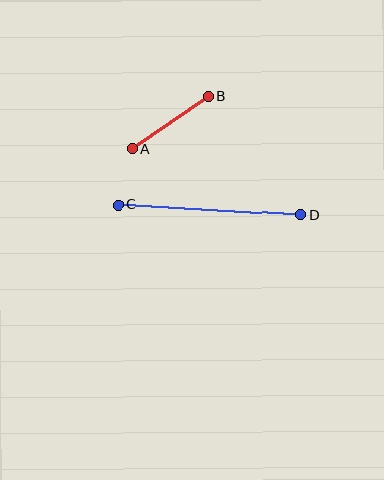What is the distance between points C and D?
The distance is approximately 183 pixels.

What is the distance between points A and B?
The distance is approximately 93 pixels.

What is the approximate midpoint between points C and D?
The midpoint is at approximately (209, 210) pixels.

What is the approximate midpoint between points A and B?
The midpoint is at approximately (170, 123) pixels.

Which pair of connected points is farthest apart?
Points C and D are farthest apart.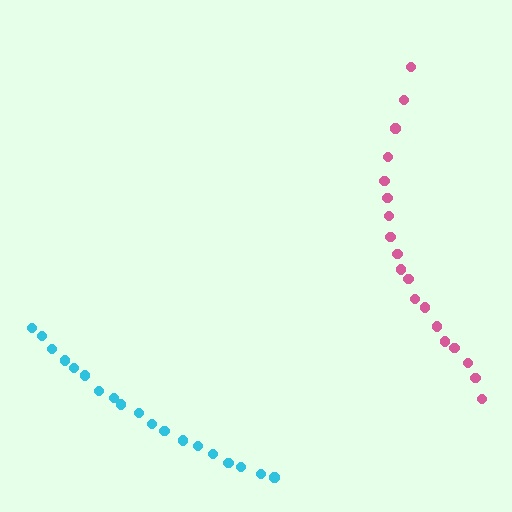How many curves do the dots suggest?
There are 2 distinct paths.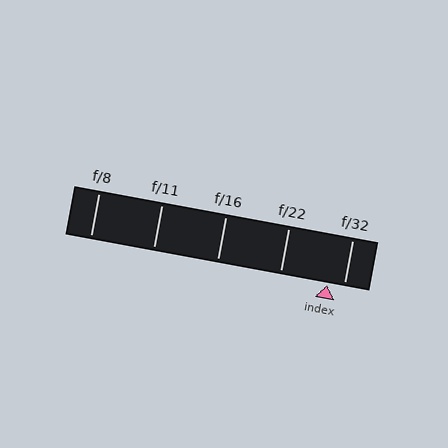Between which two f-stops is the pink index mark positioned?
The index mark is between f/22 and f/32.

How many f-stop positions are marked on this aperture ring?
There are 5 f-stop positions marked.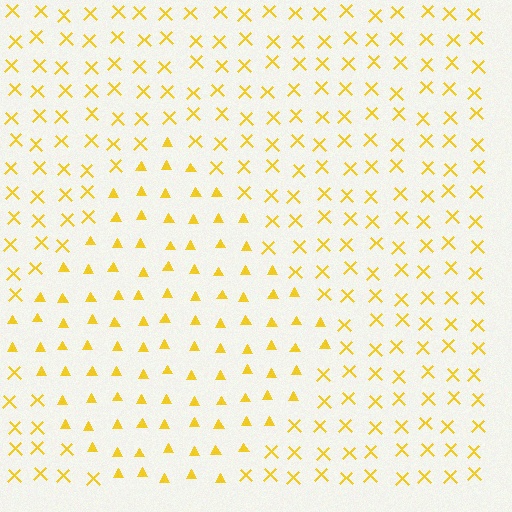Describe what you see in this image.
The image is filled with small yellow elements arranged in a uniform grid. A diamond-shaped region contains triangles, while the surrounding area contains X marks. The boundary is defined purely by the change in element shape.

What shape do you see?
I see a diamond.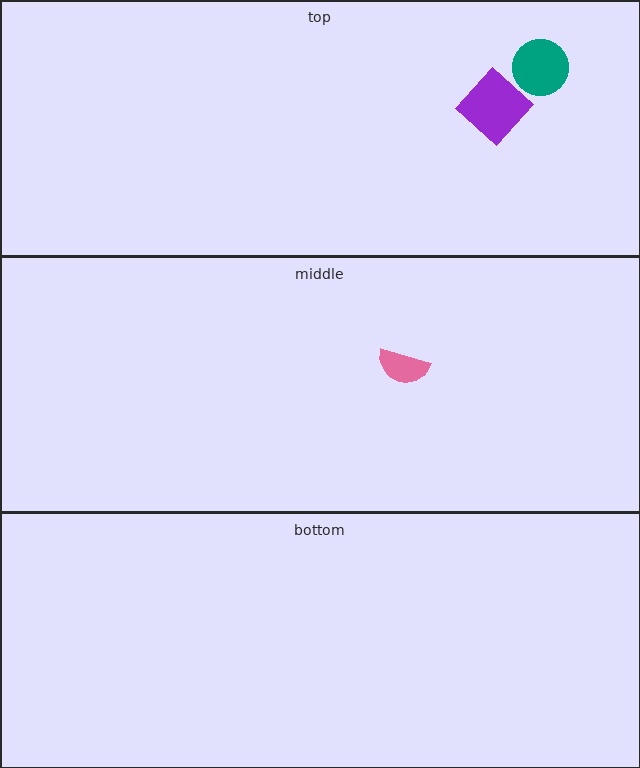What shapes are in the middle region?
The pink semicircle.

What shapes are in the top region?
The purple diamond, the teal circle.